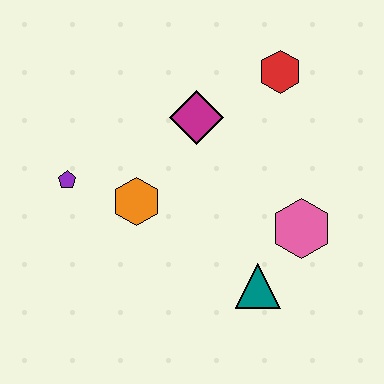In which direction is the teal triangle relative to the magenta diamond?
The teal triangle is below the magenta diamond.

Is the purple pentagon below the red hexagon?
Yes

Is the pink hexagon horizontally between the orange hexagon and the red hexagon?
No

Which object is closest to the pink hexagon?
The teal triangle is closest to the pink hexagon.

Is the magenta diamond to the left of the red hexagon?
Yes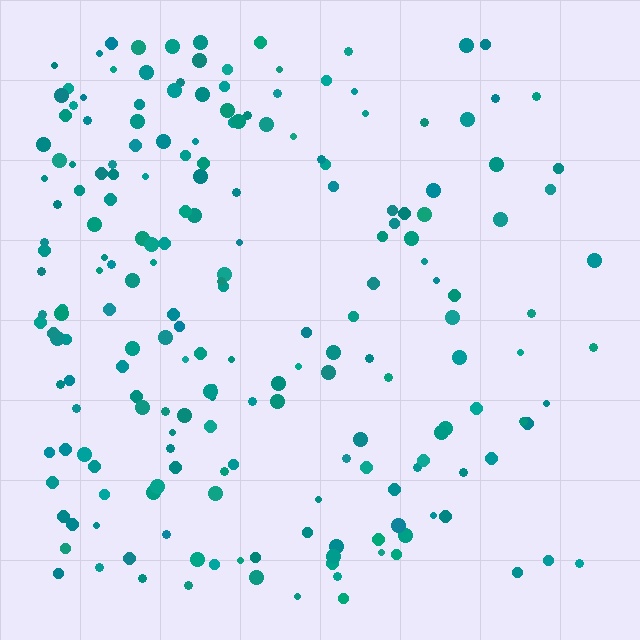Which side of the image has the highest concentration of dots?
The left.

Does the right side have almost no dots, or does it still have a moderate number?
Still a moderate number, just noticeably fewer than the left.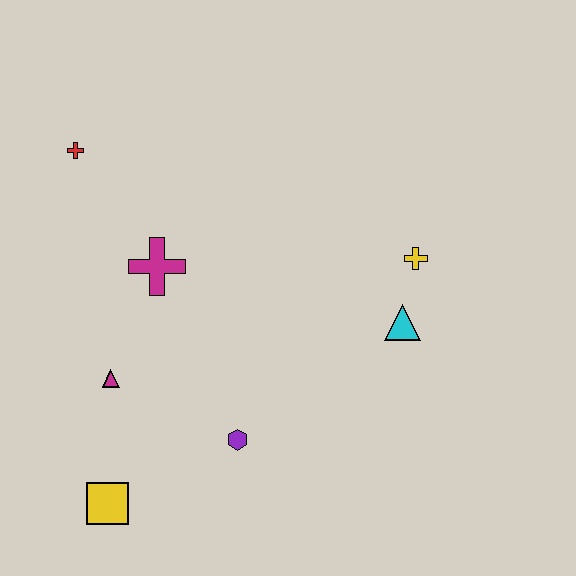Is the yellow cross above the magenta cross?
Yes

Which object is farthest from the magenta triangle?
The yellow cross is farthest from the magenta triangle.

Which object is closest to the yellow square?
The magenta triangle is closest to the yellow square.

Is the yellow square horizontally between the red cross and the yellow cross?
Yes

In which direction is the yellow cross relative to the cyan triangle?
The yellow cross is above the cyan triangle.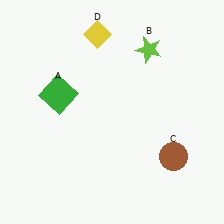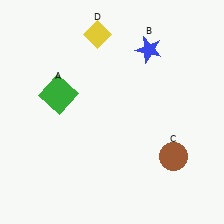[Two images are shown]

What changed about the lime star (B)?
In Image 1, B is lime. In Image 2, it changed to blue.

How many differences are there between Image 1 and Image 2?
There is 1 difference between the two images.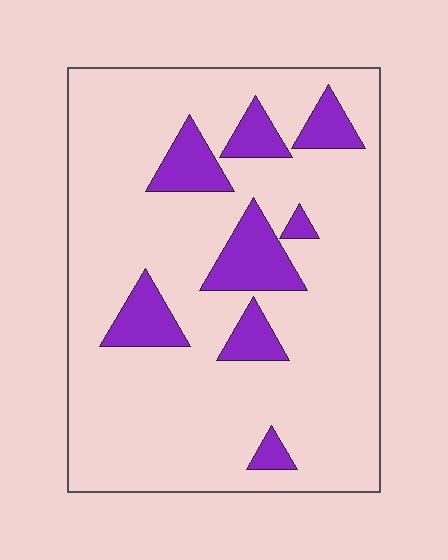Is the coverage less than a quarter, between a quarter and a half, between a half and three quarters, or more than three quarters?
Less than a quarter.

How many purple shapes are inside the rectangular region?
8.